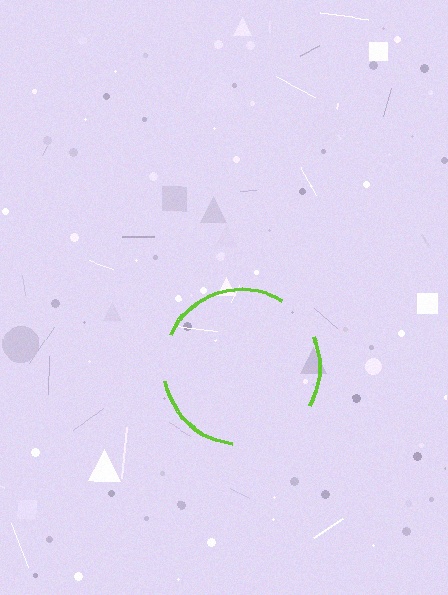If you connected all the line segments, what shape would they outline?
They would outline a circle.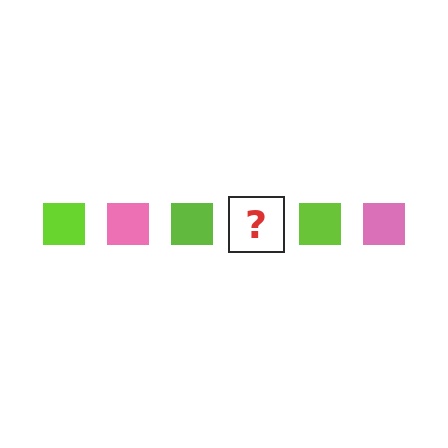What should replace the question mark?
The question mark should be replaced with a pink square.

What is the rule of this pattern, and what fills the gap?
The rule is that the pattern cycles through lime, pink squares. The gap should be filled with a pink square.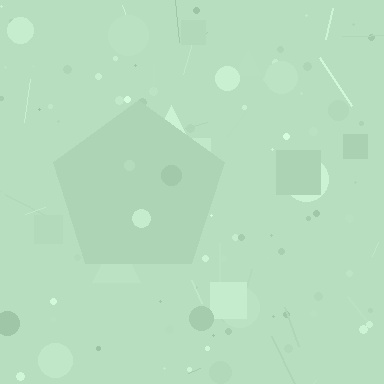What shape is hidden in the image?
A pentagon is hidden in the image.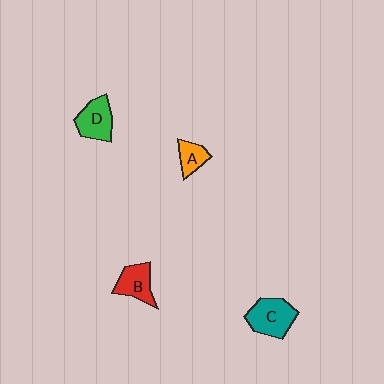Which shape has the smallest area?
Shape A (orange).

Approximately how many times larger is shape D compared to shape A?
Approximately 1.6 times.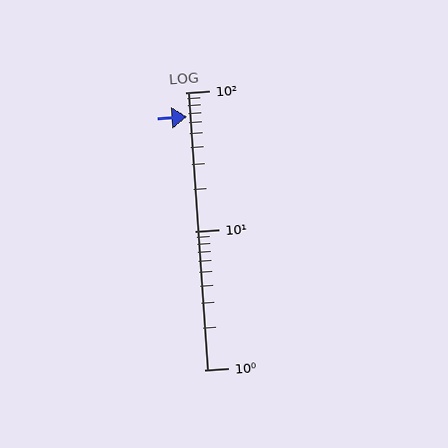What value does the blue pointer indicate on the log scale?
The pointer indicates approximately 67.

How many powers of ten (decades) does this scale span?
The scale spans 2 decades, from 1 to 100.